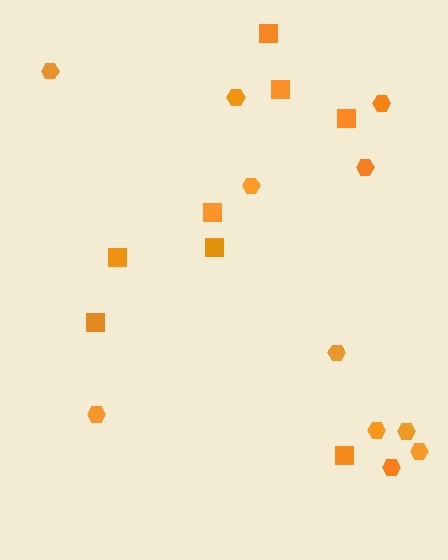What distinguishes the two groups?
There are 2 groups: one group of squares (8) and one group of hexagons (11).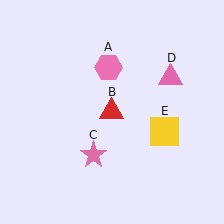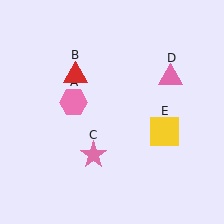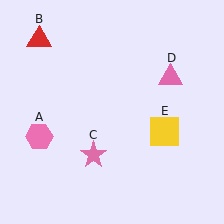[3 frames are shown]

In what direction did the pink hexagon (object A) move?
The pink hexagon (object A) moved down and to the left.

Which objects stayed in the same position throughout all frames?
Pink star (object C) and pink triangle (object D) and yellow square (object E) remained stationary.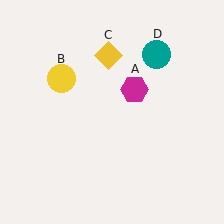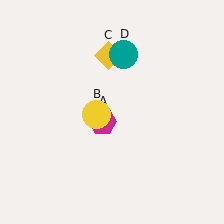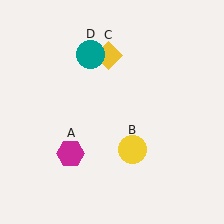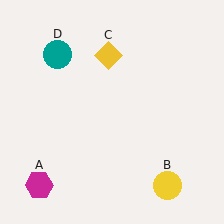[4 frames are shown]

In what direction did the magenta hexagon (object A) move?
The magenta hexagon (object A) moved down and to the left.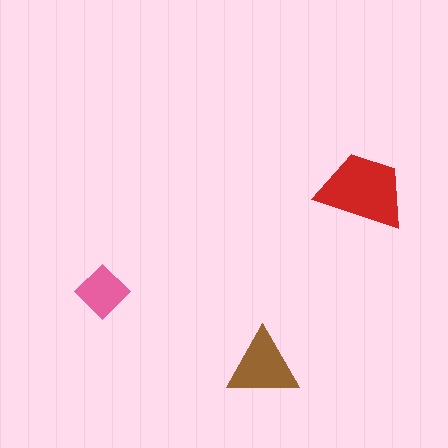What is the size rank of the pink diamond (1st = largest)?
3rd.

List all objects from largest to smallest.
The red trapezoid, the brown triangle, the pink diamond.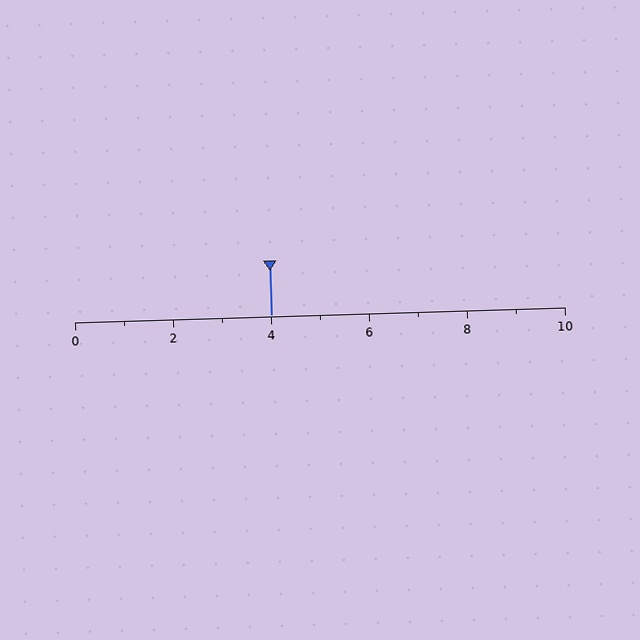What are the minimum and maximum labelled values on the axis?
The axis runs from 0 to 10.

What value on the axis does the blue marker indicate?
The marker indicates approximately 4.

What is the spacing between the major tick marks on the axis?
The major ticks are spaced 2 apart.